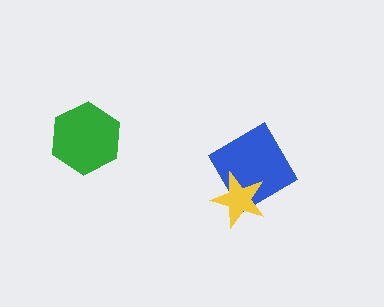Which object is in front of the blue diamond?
The yellow star is in front of the blue diamond.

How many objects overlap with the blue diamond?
1 object overlaps with the blue diamond.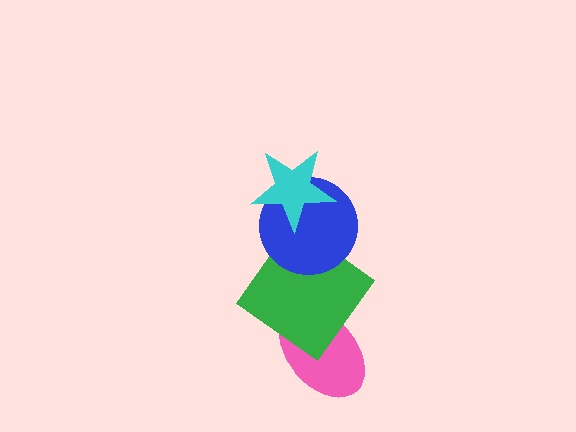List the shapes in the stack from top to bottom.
From top to bottom: the cyan star, the blue circle, the green diamond, the pink ellipse.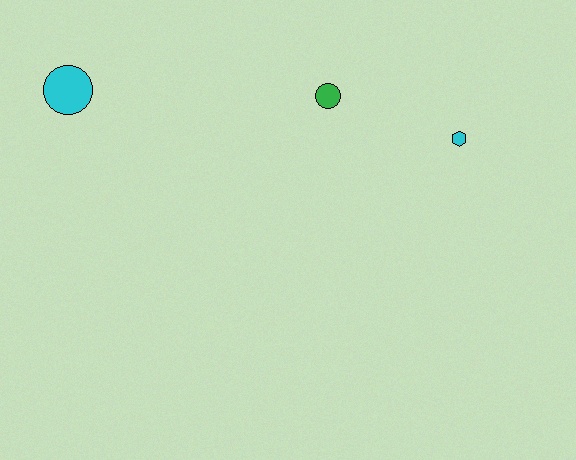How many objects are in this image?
There are 3 objects.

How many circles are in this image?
There are 2 circles.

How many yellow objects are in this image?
There are no yellow objects.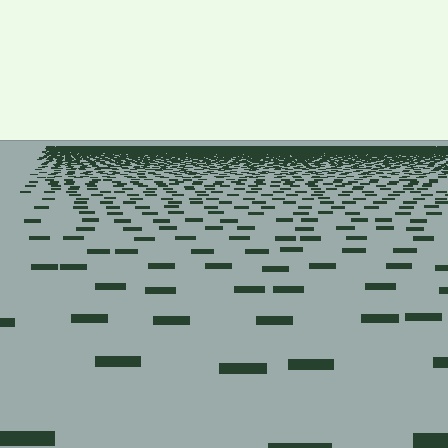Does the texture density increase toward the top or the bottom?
Density increases toward the top.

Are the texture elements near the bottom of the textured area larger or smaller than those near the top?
Larger. Near the bottom, elements are closer to the viewer and appear at a bigger on-screen size.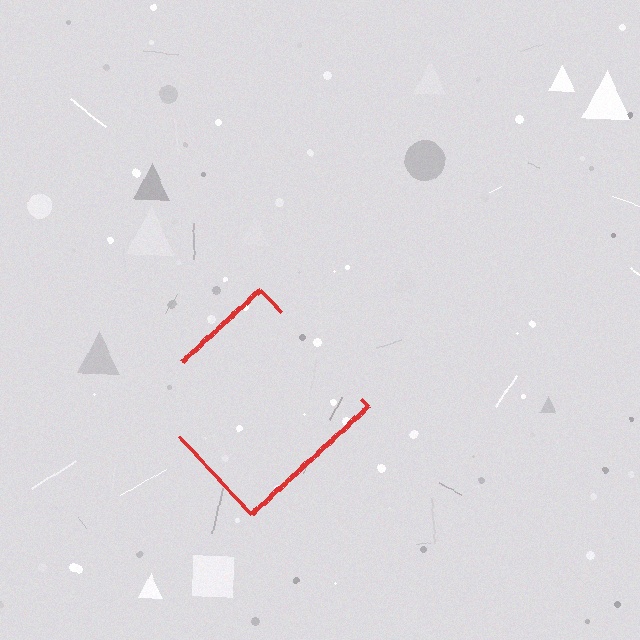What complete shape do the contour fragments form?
The contour fragments form a diamond.